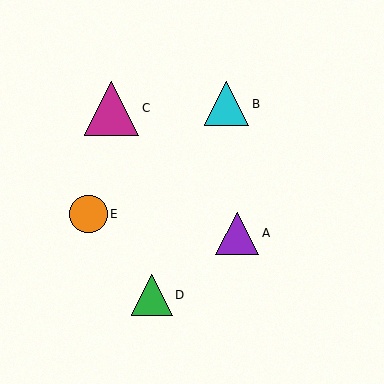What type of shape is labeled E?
Shape E is an orange circle.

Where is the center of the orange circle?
The center of the orange circle is at (88, 214).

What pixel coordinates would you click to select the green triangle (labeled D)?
Click at (152, 295) to select the green triangle D.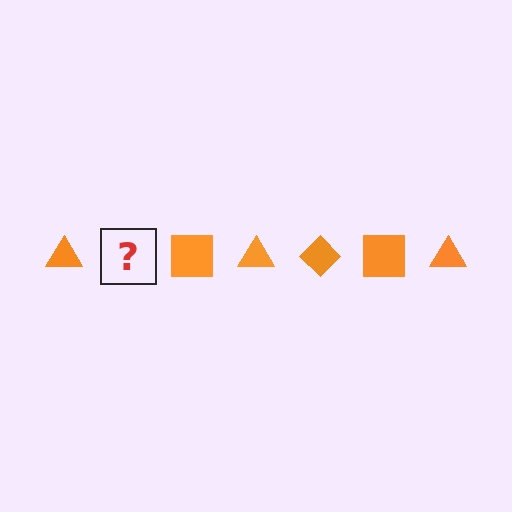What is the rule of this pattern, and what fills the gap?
The rule is that the pattern cycles through triangle, diamond, square shapes in orange. The gap should be filled with an orange diamond.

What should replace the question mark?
The question mark should be replaced with an orange diamond.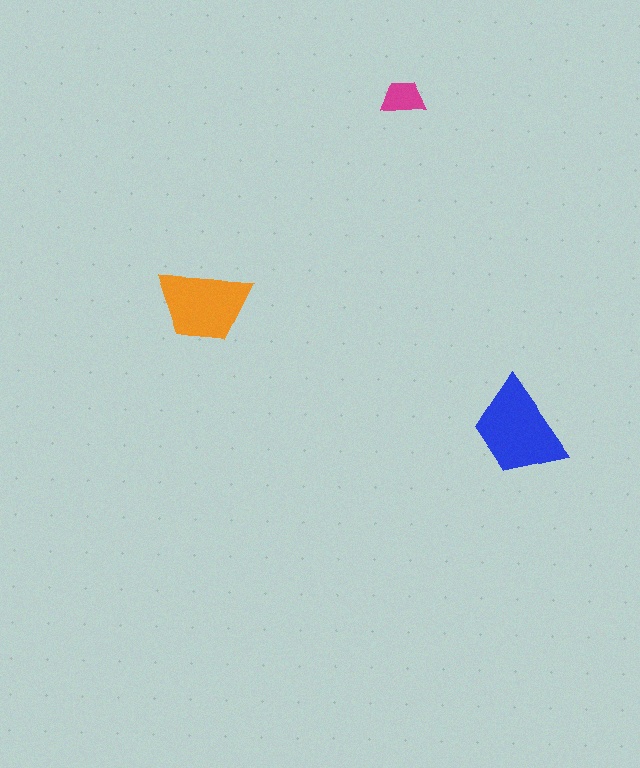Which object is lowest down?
The blue trapezoid is bottommost.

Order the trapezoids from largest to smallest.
the blue one, the orange one, the magenta one.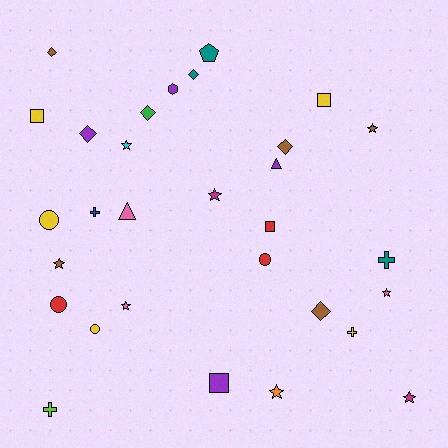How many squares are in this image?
There are 4 squares.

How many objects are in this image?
There are 30 objects.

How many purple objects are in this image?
There are 4 purple objects.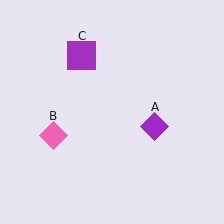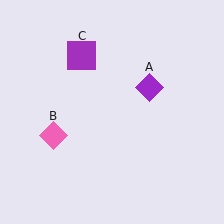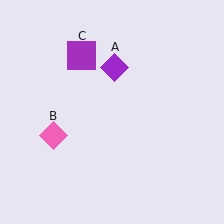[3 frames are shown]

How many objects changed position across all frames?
1 object changed position: purple diamond (object A).